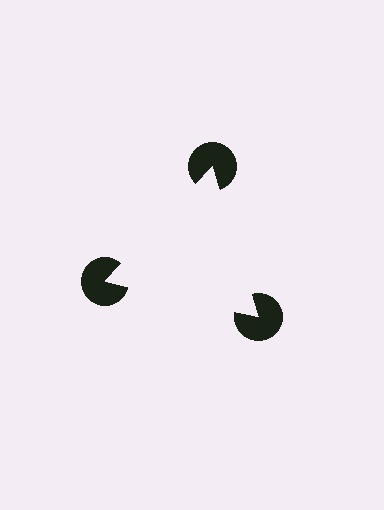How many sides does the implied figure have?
3 sides.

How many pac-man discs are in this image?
There are 3 — one at each vertex of the illusory triangle.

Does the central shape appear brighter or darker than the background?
It typically appears slightly brighter than the background, even though no actual brightness change is drawn.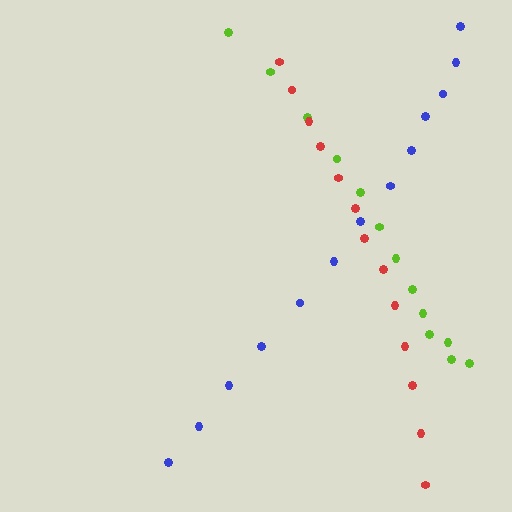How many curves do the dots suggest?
There are 3 distinct paths.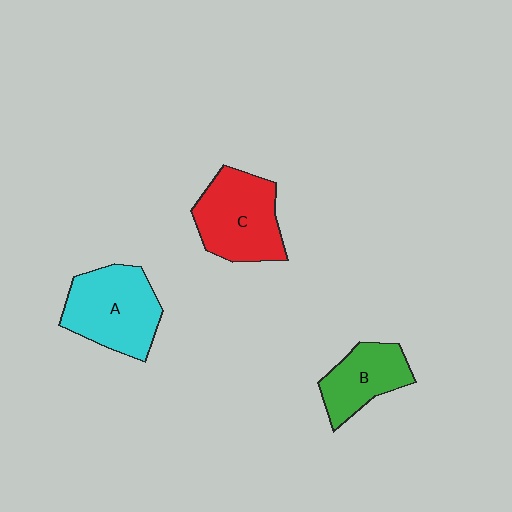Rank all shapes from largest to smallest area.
From largest to smallest: A (cyan), C (red), B (green).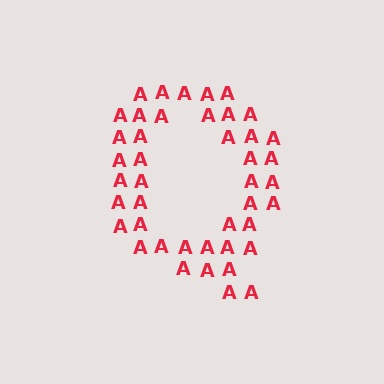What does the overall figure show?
The overall figure shows the letter Q.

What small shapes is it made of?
It is made of small letter A's.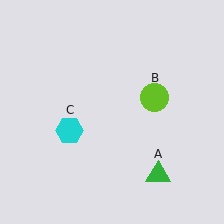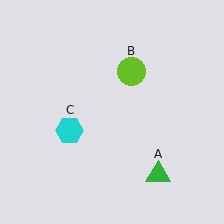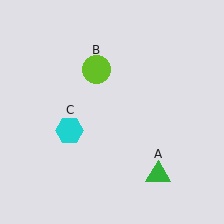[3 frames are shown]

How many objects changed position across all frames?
1 object changed position: lime circle (object B).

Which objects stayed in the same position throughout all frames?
Green triangle (object A) and cyan hexagon (object C) remained stationary.